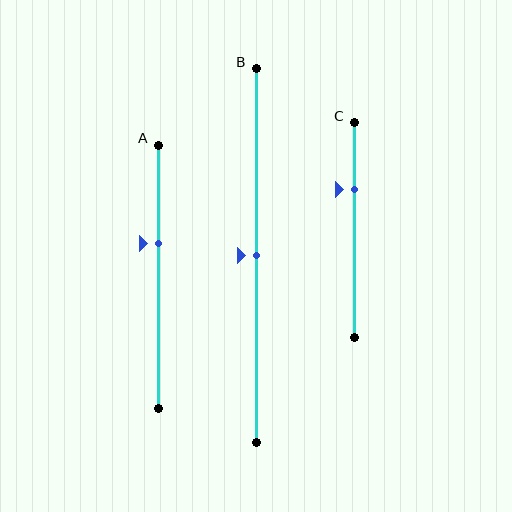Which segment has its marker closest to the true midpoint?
Segment B has its marker closest to the true midpoint.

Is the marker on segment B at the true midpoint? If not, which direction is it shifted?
Yes, the marker on segment B is at the true midpoint.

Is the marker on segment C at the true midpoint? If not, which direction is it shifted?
No, the marker on segment C is shifted upward by about 19% of the segment length.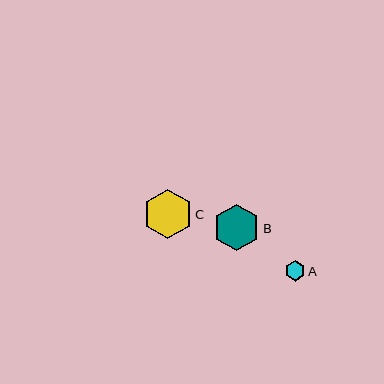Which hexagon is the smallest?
Hexagon A is the smallest with a size of approximately 21 pixels.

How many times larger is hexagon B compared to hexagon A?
Hexagon B is approximately 2.3 times the size of hexagon A.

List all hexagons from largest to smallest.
From largest to smallest: C, B, A.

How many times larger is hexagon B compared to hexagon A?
Hexagon B is approximately 2.3 times the size of hexagon A.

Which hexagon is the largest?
Hexagon C is the largest with a size of approximately 49 pixels.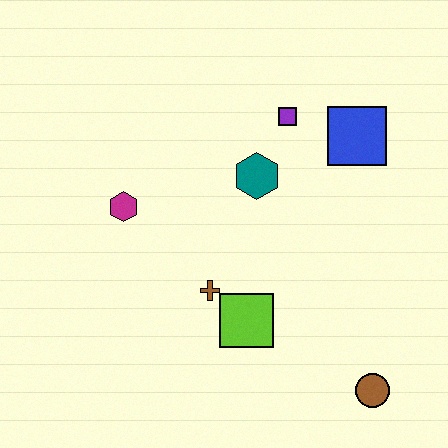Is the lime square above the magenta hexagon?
No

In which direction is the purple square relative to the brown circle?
The purple square is above the brown circle.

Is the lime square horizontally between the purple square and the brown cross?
Yes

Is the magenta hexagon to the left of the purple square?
Yes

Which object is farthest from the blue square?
The brown circle is farthest from the blue square.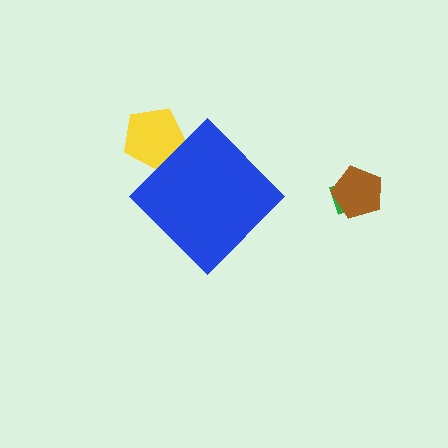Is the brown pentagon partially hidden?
No, the brown pentagon is fully visible.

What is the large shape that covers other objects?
A blue diamond.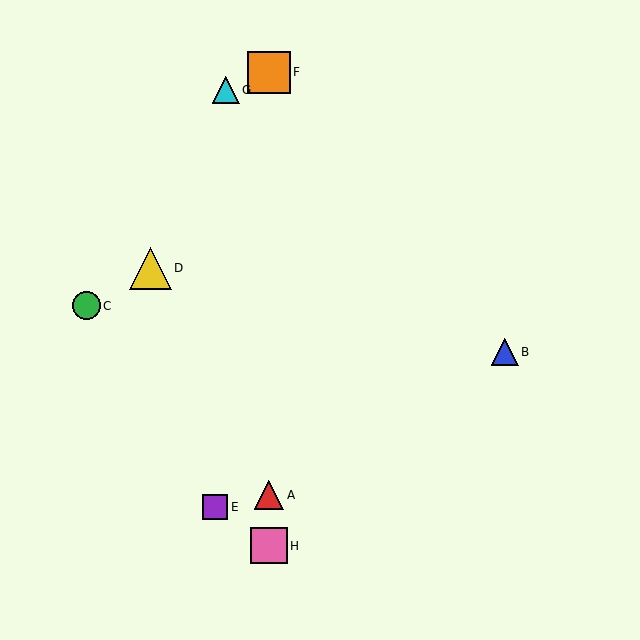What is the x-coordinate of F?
Object F is at x≈269.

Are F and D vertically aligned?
No, F is at x≈269 and D is at x≈150.